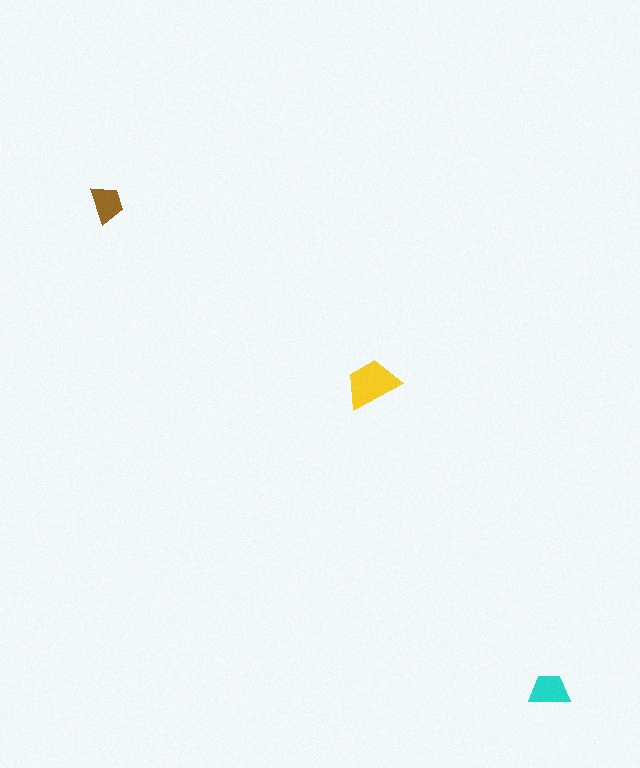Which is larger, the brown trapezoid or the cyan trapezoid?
The cyan one.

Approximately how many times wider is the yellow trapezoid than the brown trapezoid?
About 1.5 times wider.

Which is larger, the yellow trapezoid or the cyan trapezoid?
The yellow one.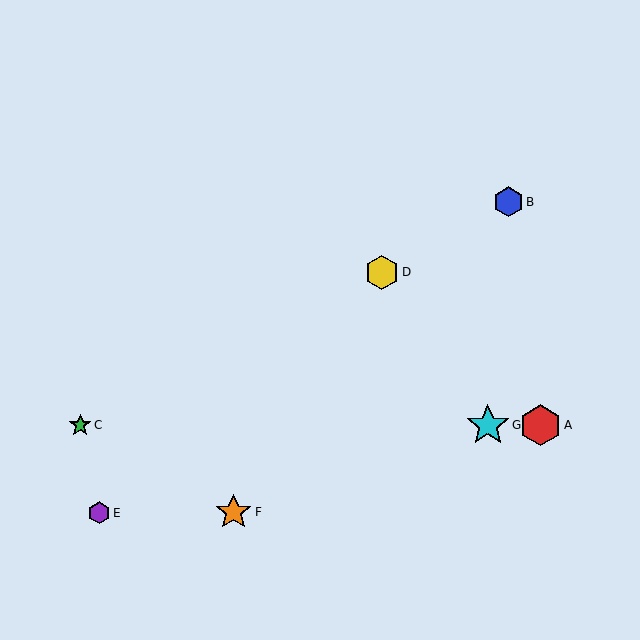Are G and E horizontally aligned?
No, G is at y≈425 and E is at y≈513.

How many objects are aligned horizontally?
3 objects (A, C, G) are aligned horizontally.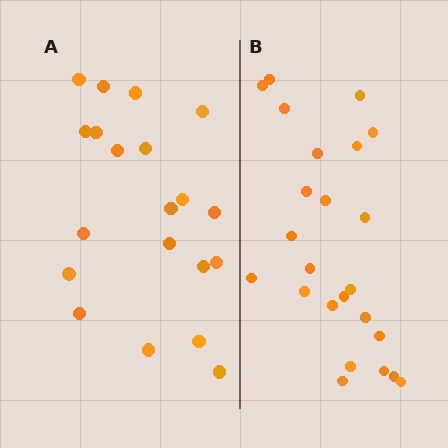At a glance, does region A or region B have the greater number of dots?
Region B (the right region) has more dots.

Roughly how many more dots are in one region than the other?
Region B has about 4 more dots than region A.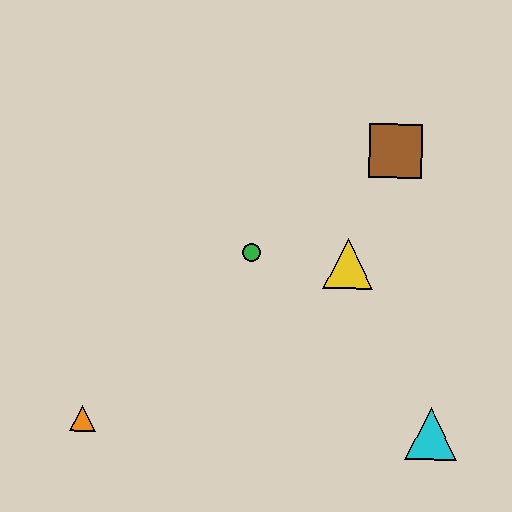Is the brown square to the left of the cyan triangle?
Yes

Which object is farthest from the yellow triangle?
The orange triangle is farthest from the yellow triangle.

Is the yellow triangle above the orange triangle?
Yes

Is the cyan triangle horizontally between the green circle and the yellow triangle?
No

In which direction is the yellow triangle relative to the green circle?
The yellow triangle is to the right of the green circle.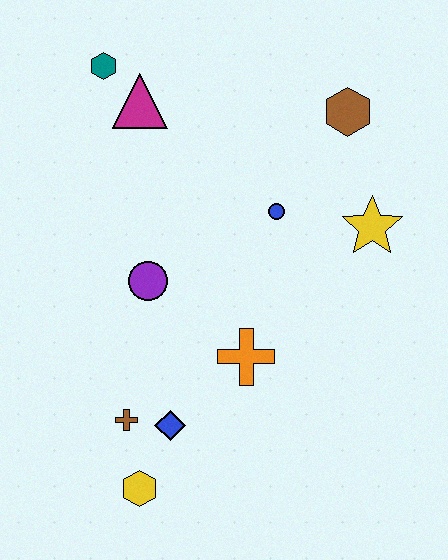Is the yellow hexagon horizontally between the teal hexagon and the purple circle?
Yes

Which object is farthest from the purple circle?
The brown hexagon is farthest from the purple circle.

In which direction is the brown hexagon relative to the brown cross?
The brown hexagon is above the brown cross.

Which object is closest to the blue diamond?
The brown cross is closest to the blue diamond.